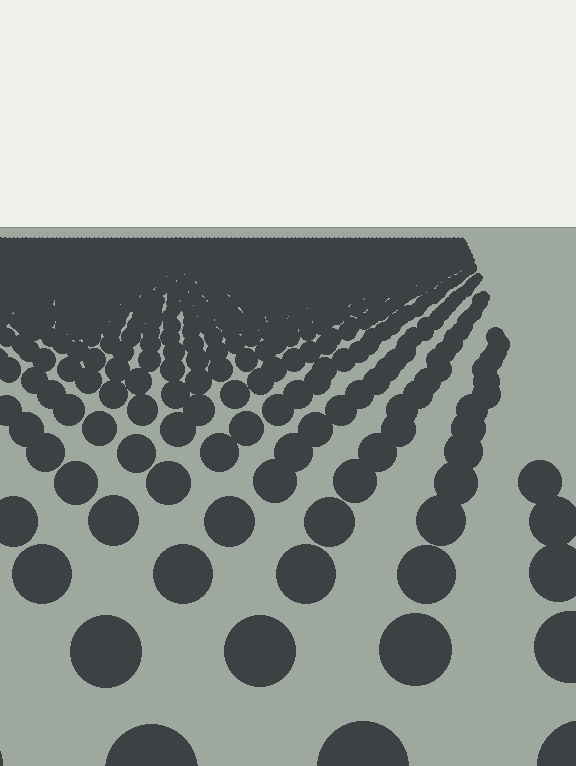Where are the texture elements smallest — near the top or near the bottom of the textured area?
Near the top.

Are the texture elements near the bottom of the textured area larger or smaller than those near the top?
Larger. Near the bottom, elements are closer to the viewer and appear at a bigger on-screen size.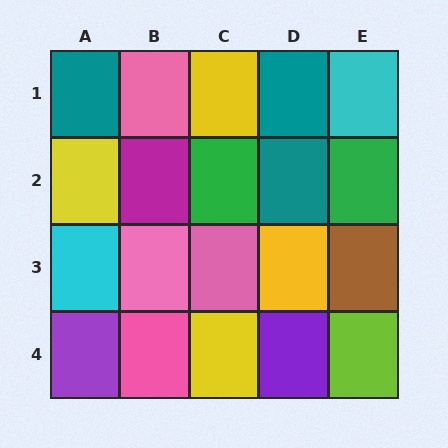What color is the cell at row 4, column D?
Purple.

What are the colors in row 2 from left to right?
Yellow, magenta, green, teal, green.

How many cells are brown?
1 cell is brown.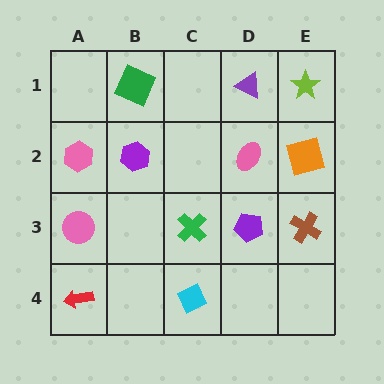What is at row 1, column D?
A purple triangle.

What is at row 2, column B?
A purple hexagon.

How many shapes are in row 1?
3 shapes.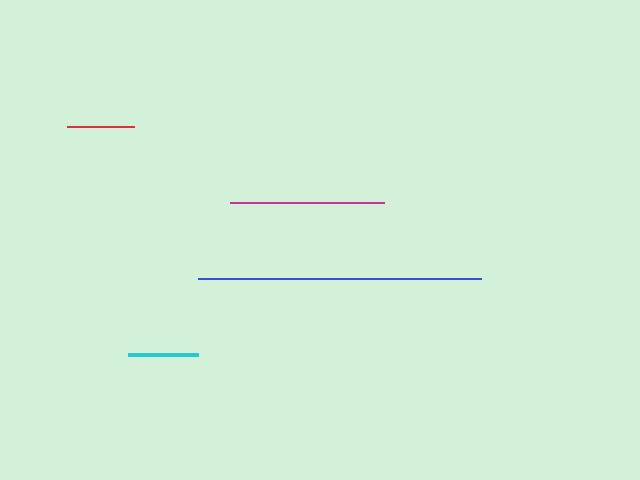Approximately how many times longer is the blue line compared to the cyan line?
The blue line is approximately 4.0 times the length of the cyan line.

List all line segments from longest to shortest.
From longest to shortest: blue, magenta, cyan, red.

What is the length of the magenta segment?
The magenta segment is approximately 155 pixels long.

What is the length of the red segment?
The red segment is approximately 67 pixels long.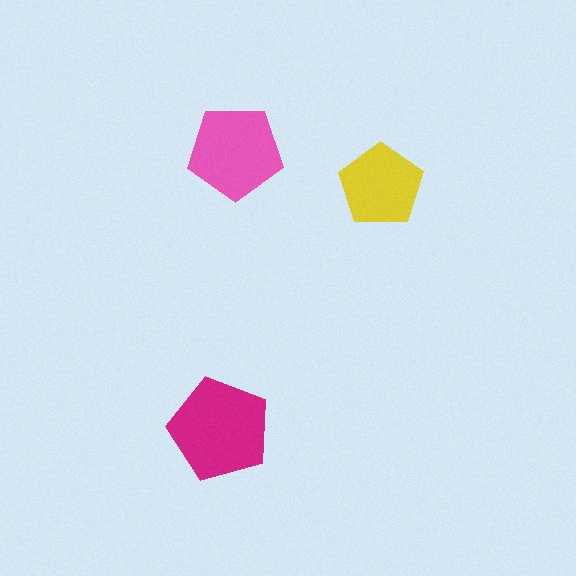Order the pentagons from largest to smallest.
the magenta one, the pink one, the yellow one.